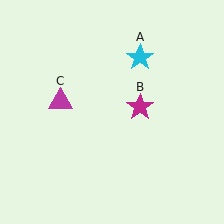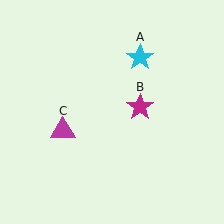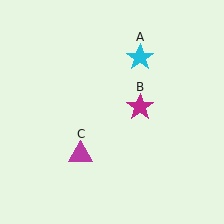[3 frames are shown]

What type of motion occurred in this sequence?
The magenta triangle (object C) rotated counterclockwise around the center of the scene.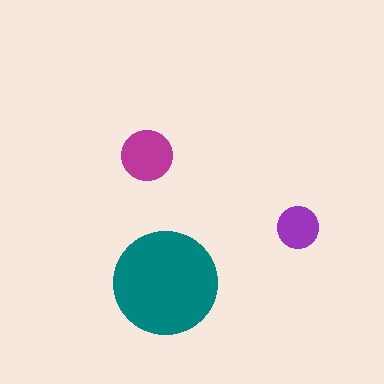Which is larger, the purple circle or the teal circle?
The teal one.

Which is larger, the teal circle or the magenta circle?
The teal one.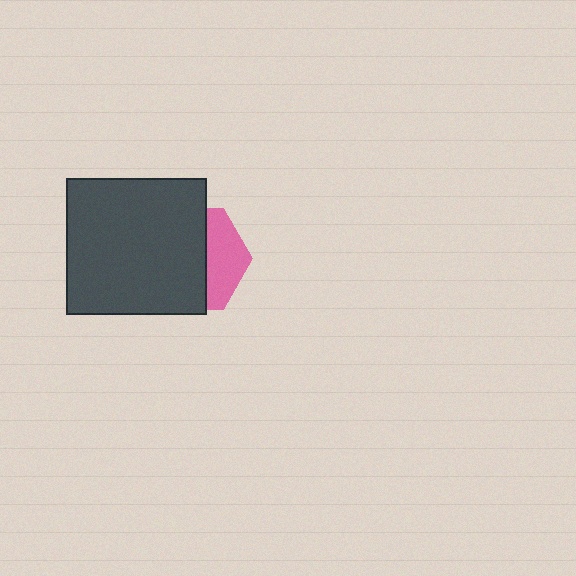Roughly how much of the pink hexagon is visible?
A small part of it is visible (roughly 35%).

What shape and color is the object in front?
The object in front is a dark gray rectangle.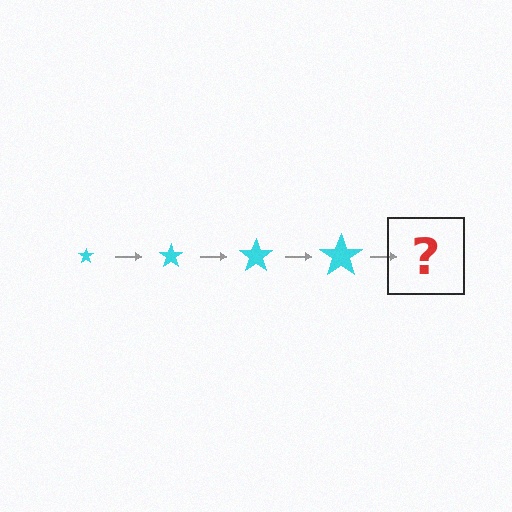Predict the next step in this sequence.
The next step is a cyan star, larger than the previous one.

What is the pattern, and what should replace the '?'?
The pattern is that the star gets progressively larger each step. The '?' should be a cyan star, larger than the previous one.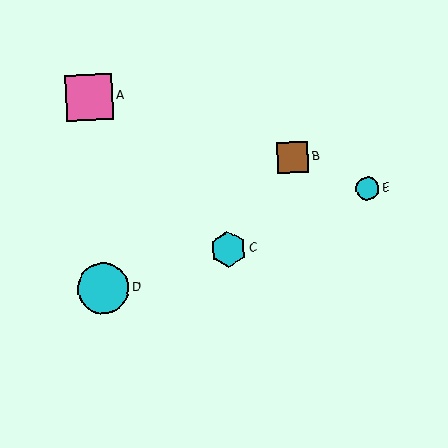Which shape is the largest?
The cyan circle (labeled D) is the largest.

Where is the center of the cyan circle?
The center of the cyan circle is at (368, 188).